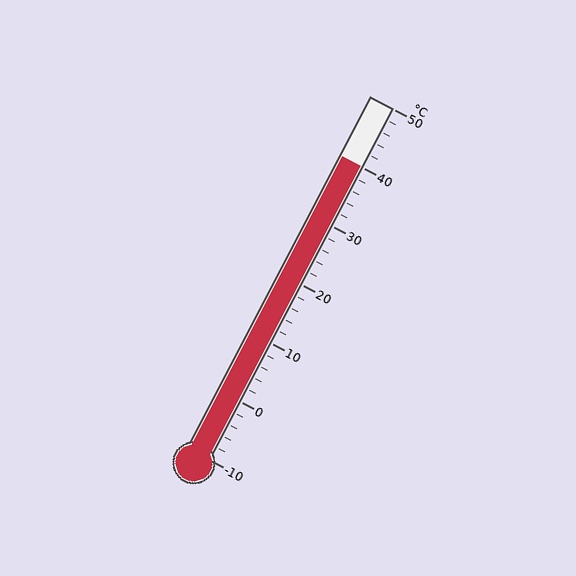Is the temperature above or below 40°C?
The temperature is at 40°C.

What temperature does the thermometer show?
The thermometer shows approximately 40°C.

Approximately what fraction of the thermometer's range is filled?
The thermometer is filled to approximately 85% of its range.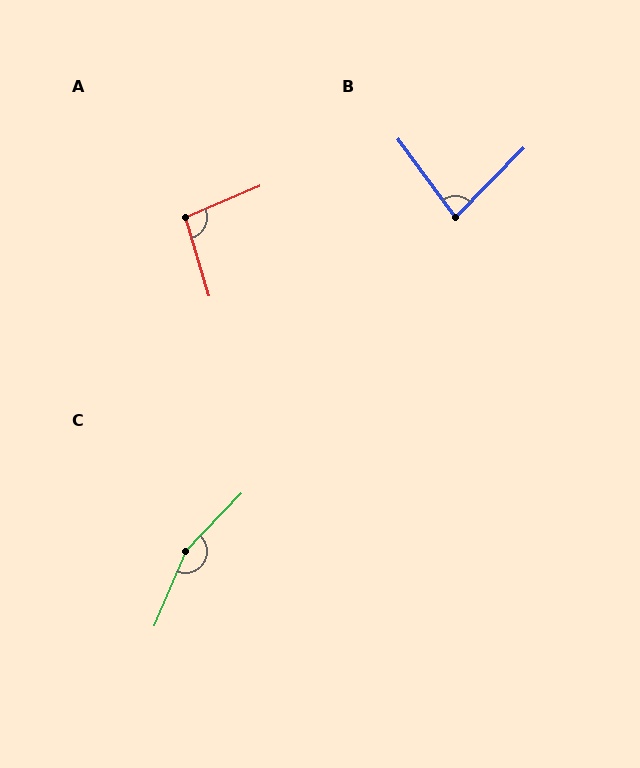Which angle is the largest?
C, at approximately 159 degrees.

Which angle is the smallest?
B, at approximately 81 degrees.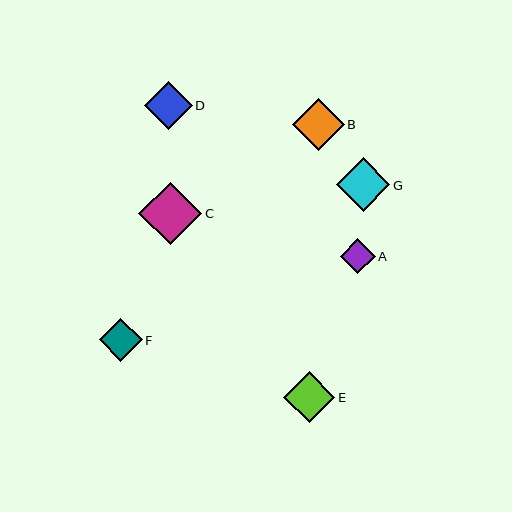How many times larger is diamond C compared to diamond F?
Diamond C is approximately 1.5 times the size of diamond F.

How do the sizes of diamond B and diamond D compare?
Diamond B and diamond D are approximately the same size.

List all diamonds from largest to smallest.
From largest to smallest: C, G, B, E, D, F, A.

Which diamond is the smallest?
Diamond A is the smallest with a size of approximately 35 pixels.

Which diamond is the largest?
Diamond C is the largest with a size of approximately 63 pixels.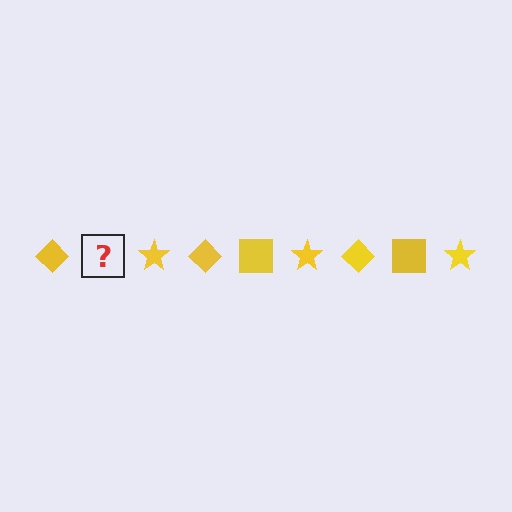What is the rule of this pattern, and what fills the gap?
The rule is that the pattern cycles through diamond, square, star shapes in yellow. The gap should be filled with a yellow square.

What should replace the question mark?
The question mark should be replaced with a yellow square.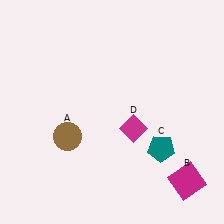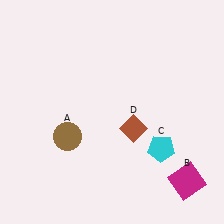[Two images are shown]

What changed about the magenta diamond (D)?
In Image 1, D is magenta. In Image 2, it changed to brown.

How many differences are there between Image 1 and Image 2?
There are 2 differences between the two images.